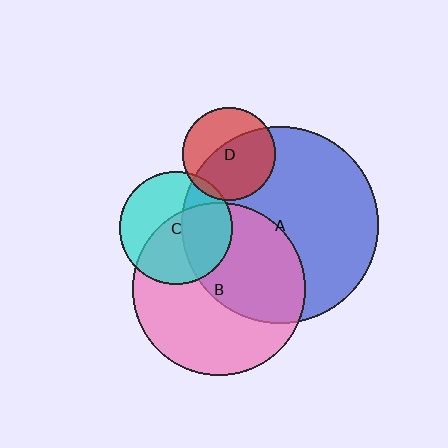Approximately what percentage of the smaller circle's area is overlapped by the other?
Approximately 55%.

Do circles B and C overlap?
Yes.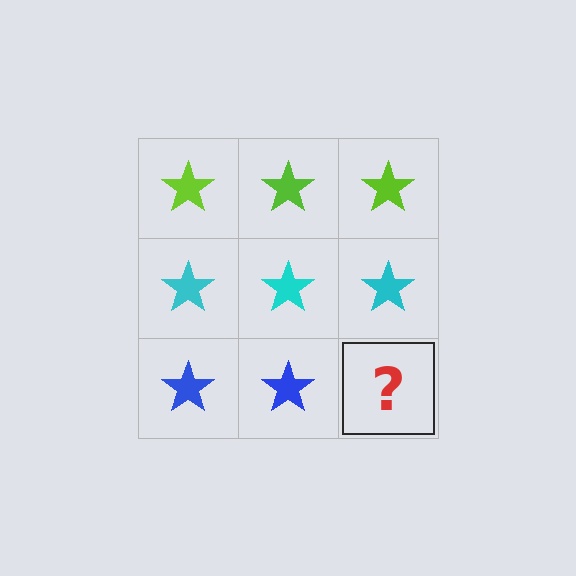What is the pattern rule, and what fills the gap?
The rule is that each row has a consistent color. The gap should be filled with a blue star.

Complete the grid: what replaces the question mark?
The question mark should be replaced with a blue star.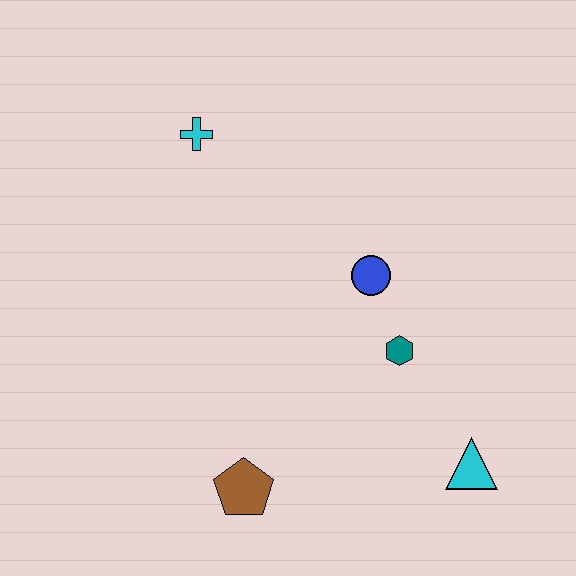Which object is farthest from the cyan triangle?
The cyan cross is farthest from the cyan triangle.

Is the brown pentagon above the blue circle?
No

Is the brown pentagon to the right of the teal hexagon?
No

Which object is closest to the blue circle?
The teal hexagon is closest to the blue circle.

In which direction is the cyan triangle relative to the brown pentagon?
The cyan triangle is to the right of the brown pentagon.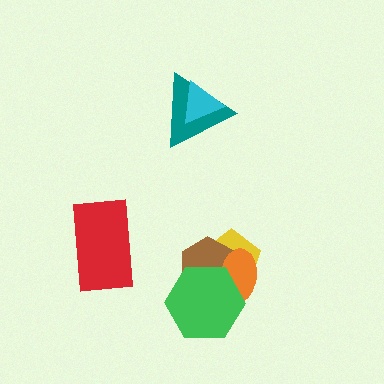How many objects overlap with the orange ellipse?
3 objects overlap with the orange ellipse.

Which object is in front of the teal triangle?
The cyan triangle is in front of the teal triangle.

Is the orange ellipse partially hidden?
Yes, it is partially covered by another shape.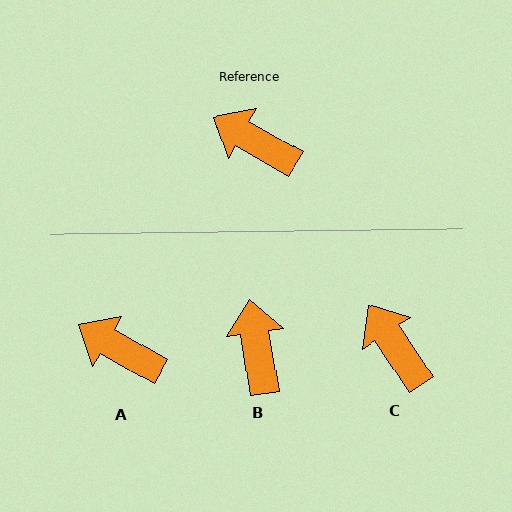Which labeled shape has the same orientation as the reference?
A.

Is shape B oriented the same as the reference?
No, it is off by about 51 degrees.